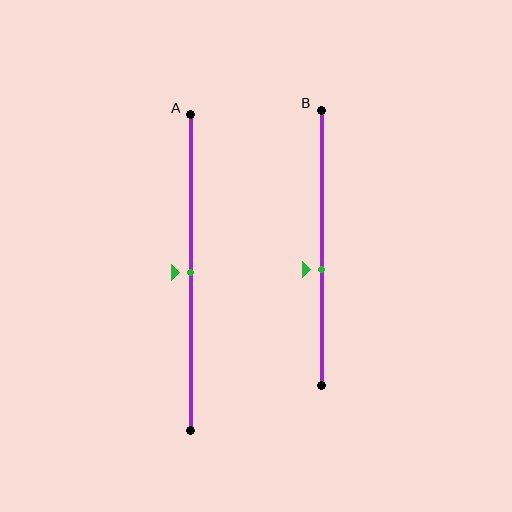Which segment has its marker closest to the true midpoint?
Segment A has its marker closest to the true midpoint.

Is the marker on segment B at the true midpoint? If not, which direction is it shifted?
No, the marker on segment B is shifted downward by about 8% of the segment length.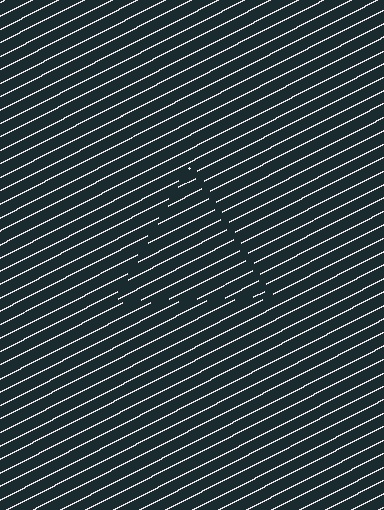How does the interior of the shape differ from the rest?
The interior of the shape contains the same grating, shifted by half a period — the contour is defined by the phase discontinuity where line-ends from the inner and outer gratings abut.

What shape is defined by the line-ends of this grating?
An illusory triangle. The interior of the shape contains the same grating, shifted by half a period — the contour is defined by the phase discontinuity where line-ends from the inner and outer gratings abut.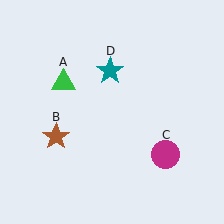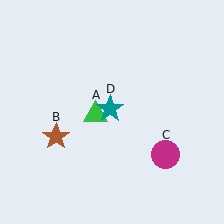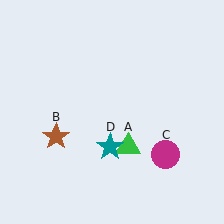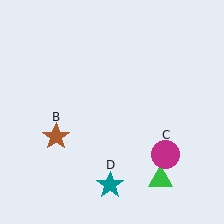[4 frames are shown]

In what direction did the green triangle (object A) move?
The green triangle (object A) moved down and to the right.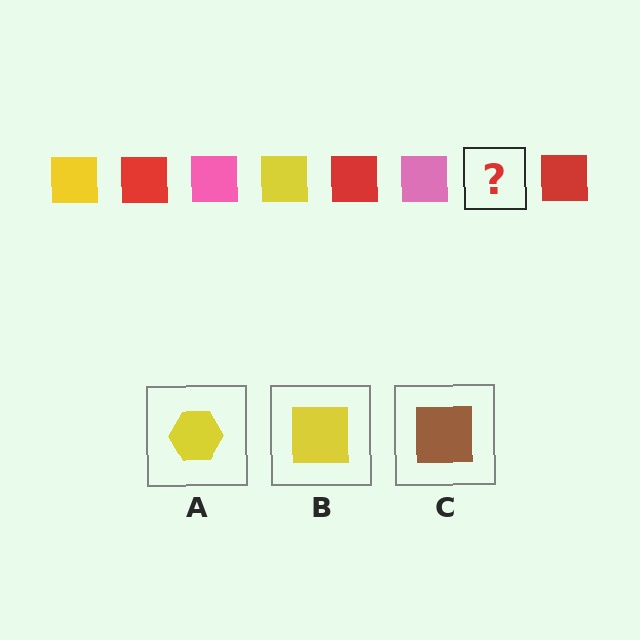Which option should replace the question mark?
Option B.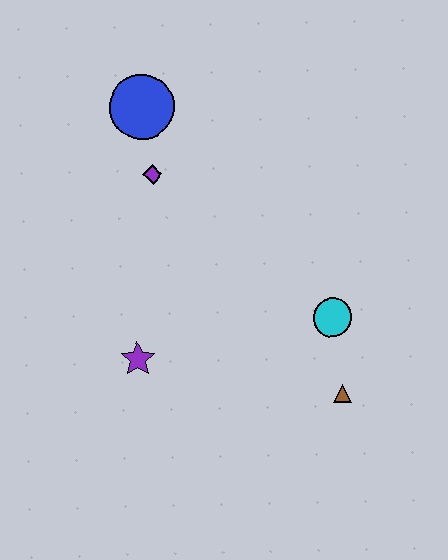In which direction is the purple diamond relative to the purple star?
The purple diamond is above the purple star.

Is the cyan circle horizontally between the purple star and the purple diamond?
No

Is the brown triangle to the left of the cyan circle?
No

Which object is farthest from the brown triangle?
The blue circle is farthest from the brown triangle.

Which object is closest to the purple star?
The purple diamond is closest to the purple star.